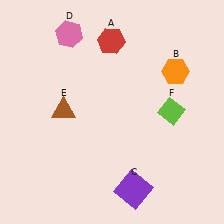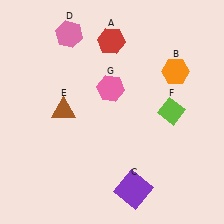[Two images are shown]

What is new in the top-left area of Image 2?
A pink hexagon (G) was added in the top-left area of Image 2.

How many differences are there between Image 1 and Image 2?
There is 1 difference between the two images.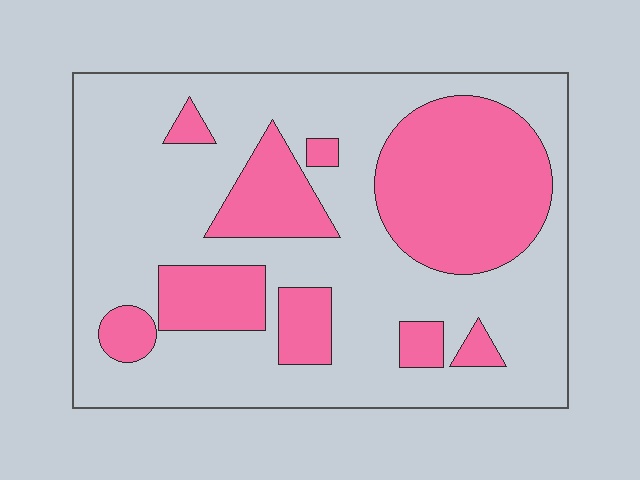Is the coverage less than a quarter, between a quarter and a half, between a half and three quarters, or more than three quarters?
Between a quarter and a half.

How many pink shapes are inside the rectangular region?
9.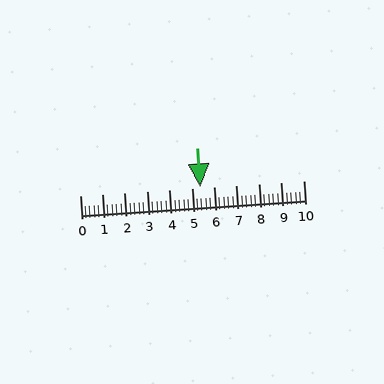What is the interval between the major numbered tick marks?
The major tick marks are spaced 1 units apart.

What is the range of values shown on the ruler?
The ruler shows values from 0 to 10.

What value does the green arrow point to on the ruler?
The green arrow points to approximately 5.4.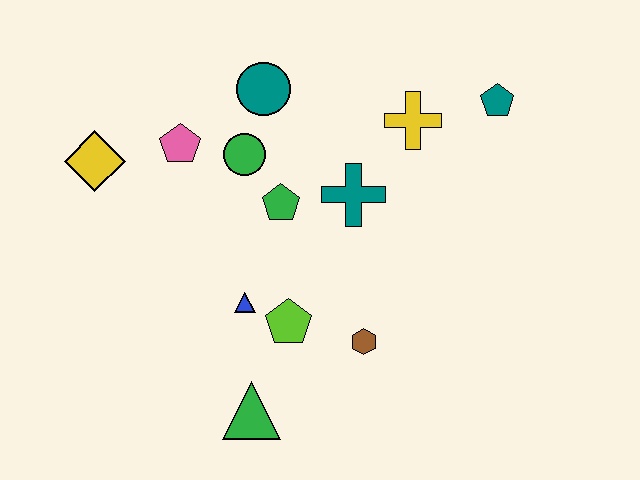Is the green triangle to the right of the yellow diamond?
Yes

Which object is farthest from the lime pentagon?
The teal pentagon is farthest from the lime pentagon.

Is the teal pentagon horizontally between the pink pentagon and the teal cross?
No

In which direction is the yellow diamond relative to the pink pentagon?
The yellow diamond is to the left of the pink pentagon.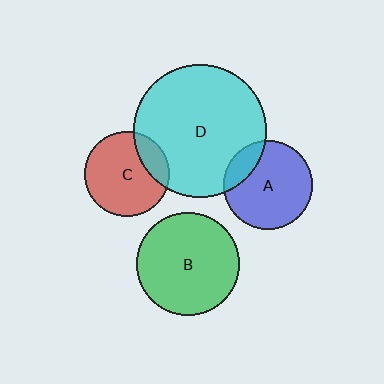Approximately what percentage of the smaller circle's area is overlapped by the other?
Approximately 20%.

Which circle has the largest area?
Circle D (cyan).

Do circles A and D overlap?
Yes.